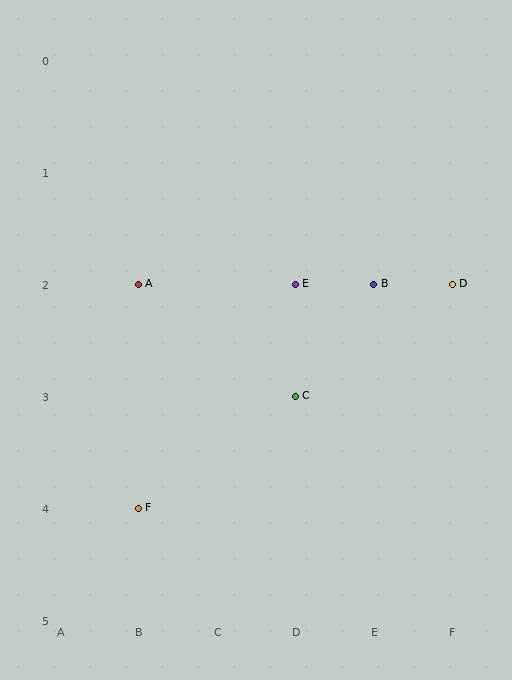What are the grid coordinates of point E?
Point E is at grid coordinates (D, 2).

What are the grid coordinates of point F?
Point F is at grid coordinates (B, 4).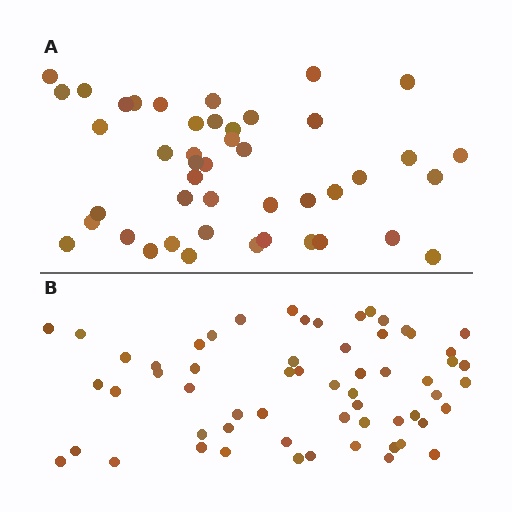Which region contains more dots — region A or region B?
Region B (the bottom region) has more dots.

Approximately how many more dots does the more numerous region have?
Region B has approximately 15 more dots than region A.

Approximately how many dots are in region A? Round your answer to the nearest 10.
About 40 dots. (The exact count is 45, which rounds to 40.)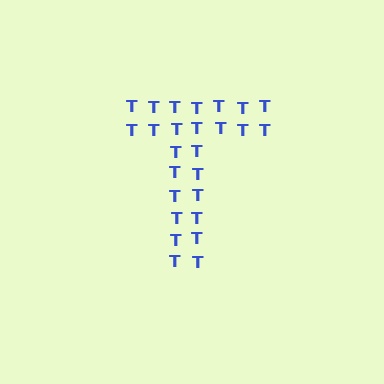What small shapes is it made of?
It is made of small letter T's.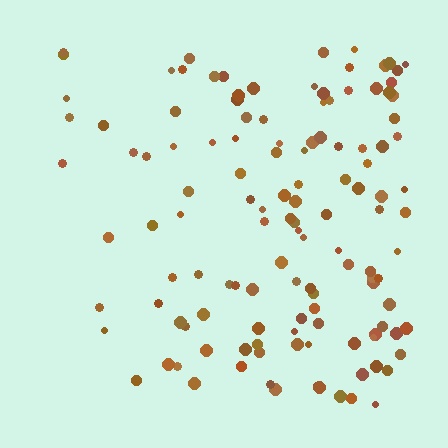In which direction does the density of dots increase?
From left to right, with the right side densest.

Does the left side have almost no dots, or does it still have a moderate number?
Still a moderate number, just noticeably fewer than the right.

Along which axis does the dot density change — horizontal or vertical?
Horizontal.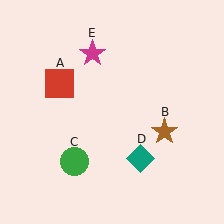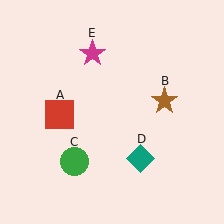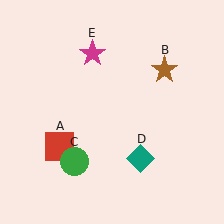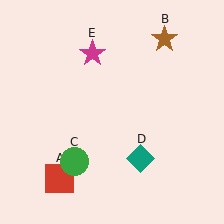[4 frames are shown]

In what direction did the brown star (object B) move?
The brown star (object B) moved up.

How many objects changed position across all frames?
2 objects changed position: red square (object A), brown star (object B).